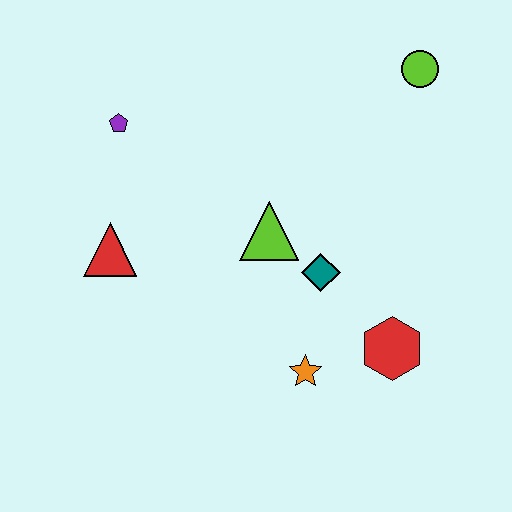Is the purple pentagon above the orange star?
Yes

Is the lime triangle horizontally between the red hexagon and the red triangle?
Yes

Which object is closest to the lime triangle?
The teal diamond is closest to the lime triangle.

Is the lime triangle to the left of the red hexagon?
Yes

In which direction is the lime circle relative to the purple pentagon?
The lime circle is to the right of the purple pentagon.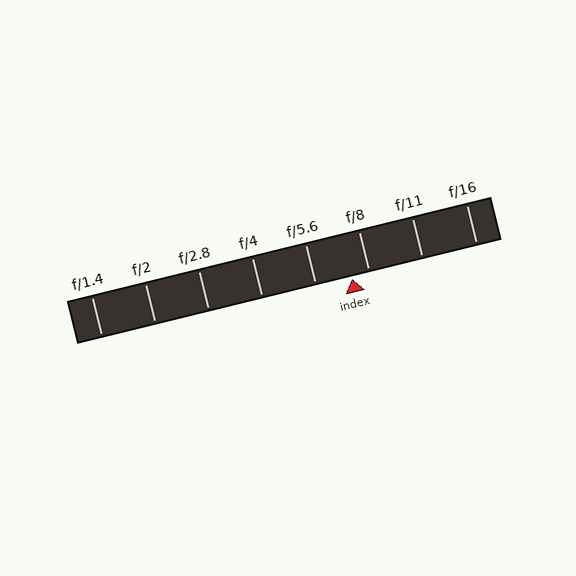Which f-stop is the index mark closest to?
The index mark is closest to f/8.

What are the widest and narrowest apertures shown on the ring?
The widest aperture shown is f/1.4 and the narrowest is f/16.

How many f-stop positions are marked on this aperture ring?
There are 8 f-stop positions marked.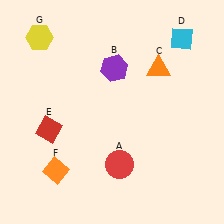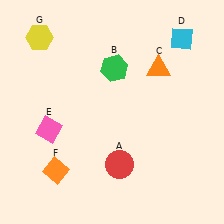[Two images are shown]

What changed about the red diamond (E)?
In Image 1, E is red. In Image 2, it changed to pink.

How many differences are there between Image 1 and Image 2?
There are 2 differences between the two images.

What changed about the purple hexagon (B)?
In Image 1, B is purple. In Image 2, it changed to green.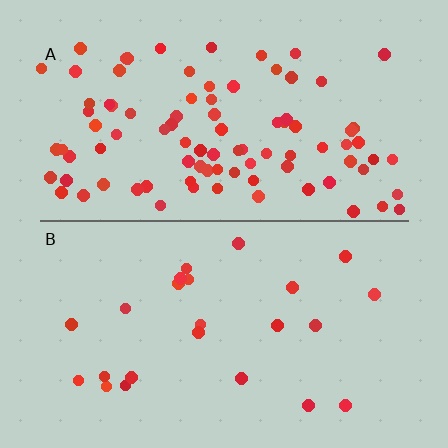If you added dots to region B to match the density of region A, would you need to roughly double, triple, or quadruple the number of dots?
Approximately quadruple.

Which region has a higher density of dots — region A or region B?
A (the top).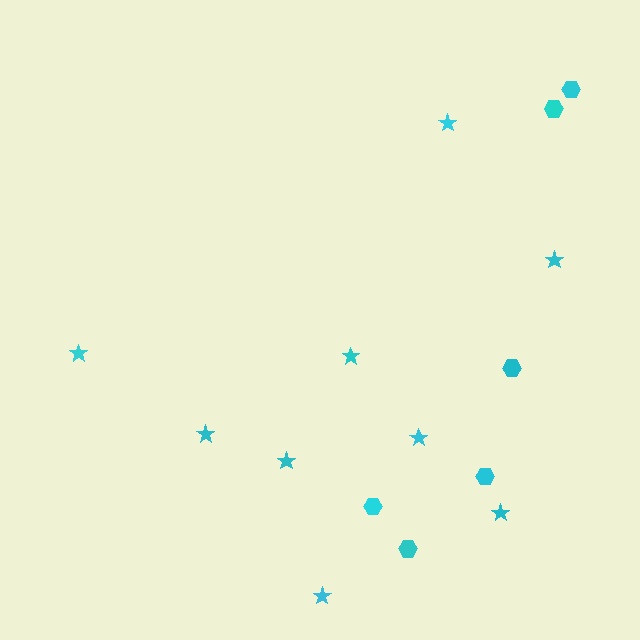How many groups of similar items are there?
There are 2 groups: one group of hexagons (6) and one group of stars (9).